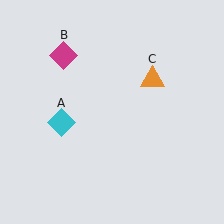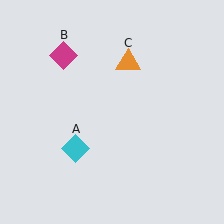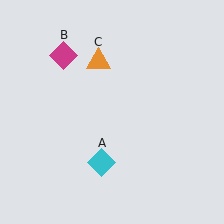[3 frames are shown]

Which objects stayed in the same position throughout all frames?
Magenta diamond (object B) remained stationary.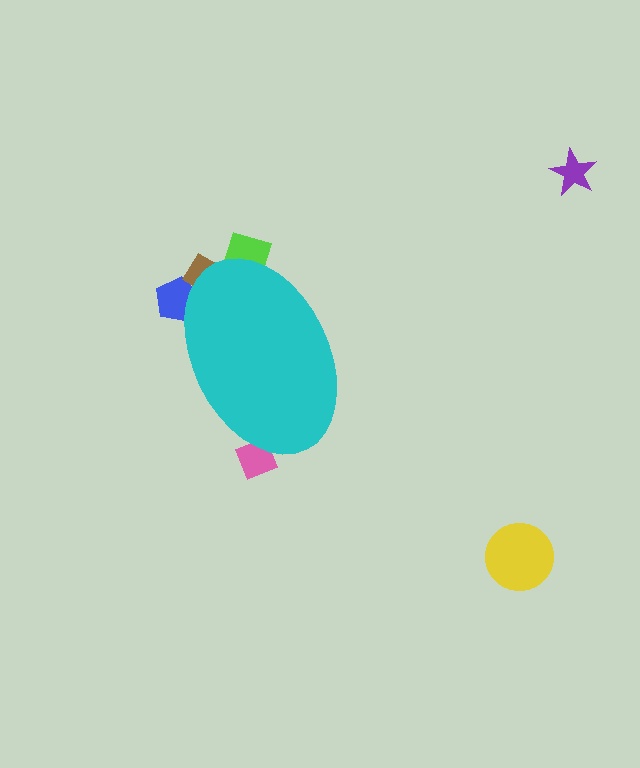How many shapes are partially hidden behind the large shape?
4 shapes are partially hidden.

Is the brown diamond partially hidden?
Yes, the brown diamond is partially hidden behind the cyan ellipse.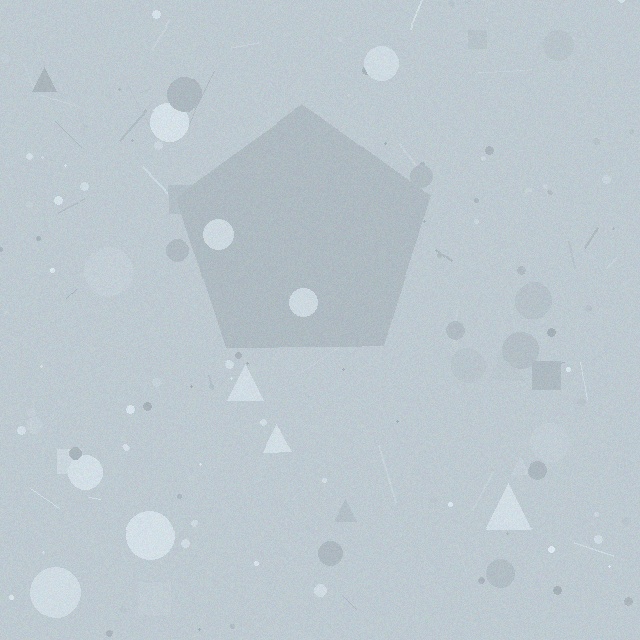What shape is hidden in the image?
A pentagon is hidden in the image.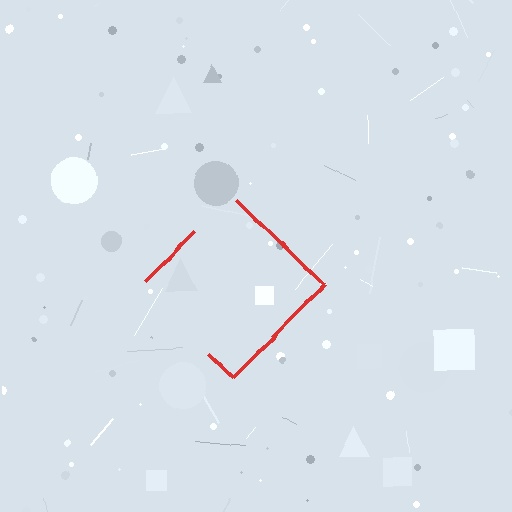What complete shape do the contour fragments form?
The contour fragments form a diamond.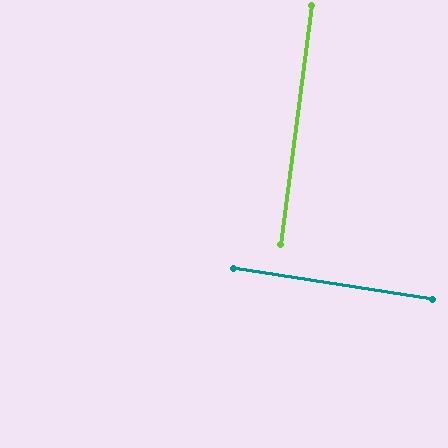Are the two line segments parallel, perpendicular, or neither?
Perpendicular — they meet at approximately 89°.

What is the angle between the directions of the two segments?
Approximately 89 degrees.